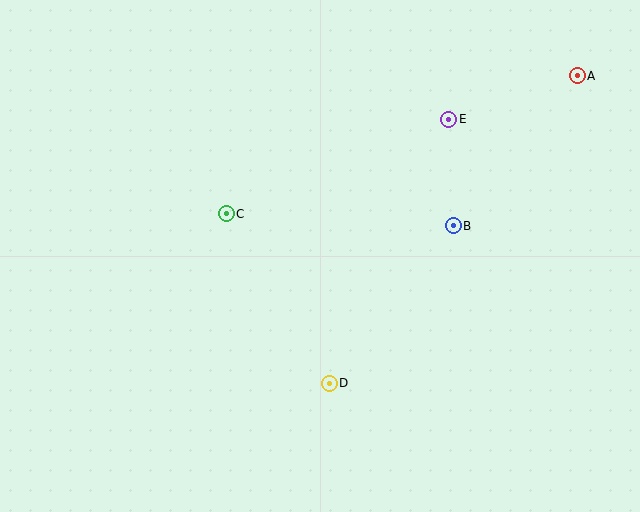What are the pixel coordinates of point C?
Point C is at (226, 214).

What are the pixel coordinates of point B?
Point B is at (453, 226).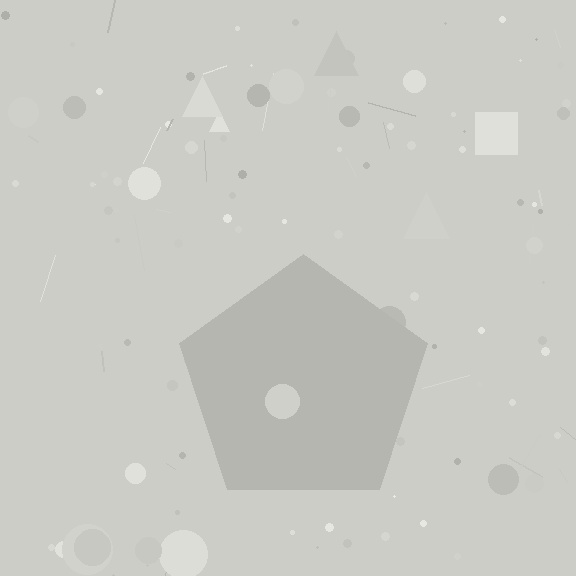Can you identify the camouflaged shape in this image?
The camouflaged shape is a pentagon.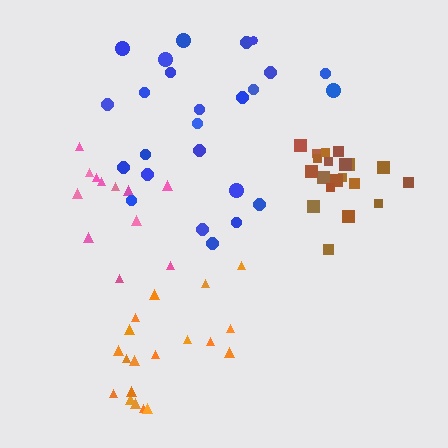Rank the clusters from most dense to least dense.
brown, orange, pink, blue.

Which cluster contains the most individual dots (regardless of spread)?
Blue (26).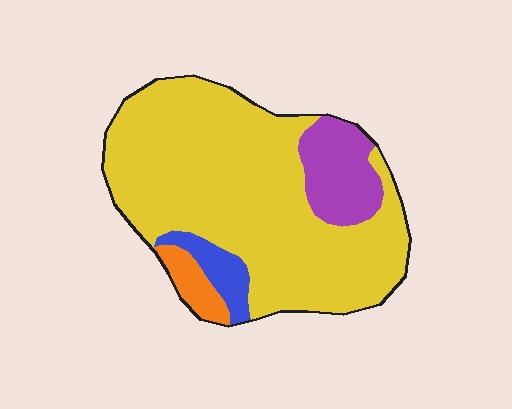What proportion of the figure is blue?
Blue takes up less than a sixth of the figure.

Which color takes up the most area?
Yellow, at roughly 75%.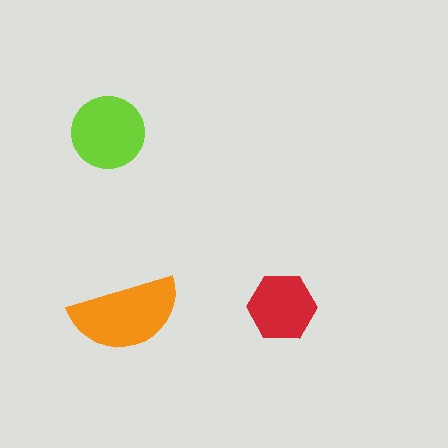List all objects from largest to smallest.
The orange semicircle, the lime circle, the red hexagon.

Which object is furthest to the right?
The red hexagon is rightmost.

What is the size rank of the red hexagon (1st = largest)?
3rd.